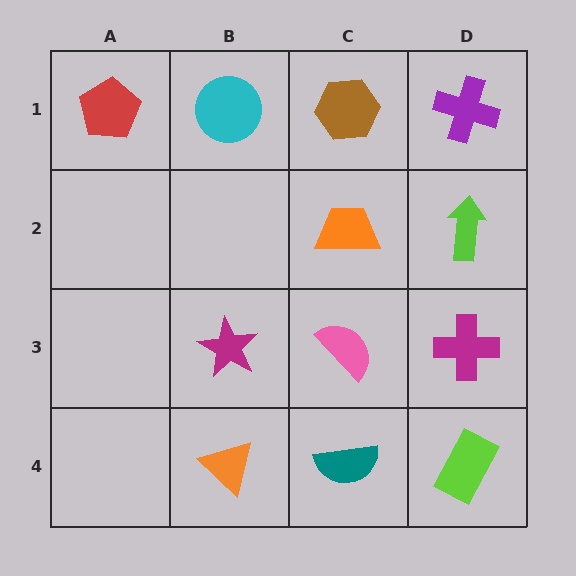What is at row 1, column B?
A cyan circle.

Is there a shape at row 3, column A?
No, that cell is empty.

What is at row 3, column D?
A magenta cross.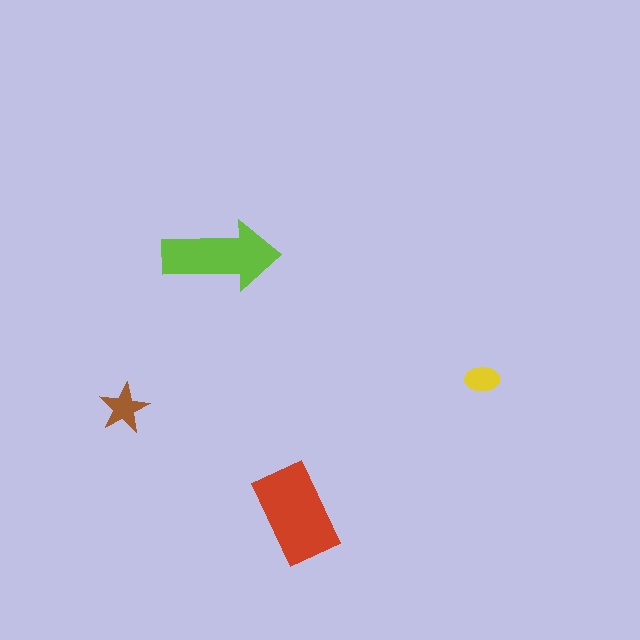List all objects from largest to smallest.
The red rectangle, the lime arrow, the brown star, the yellow ellipse.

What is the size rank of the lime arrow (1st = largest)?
2nd.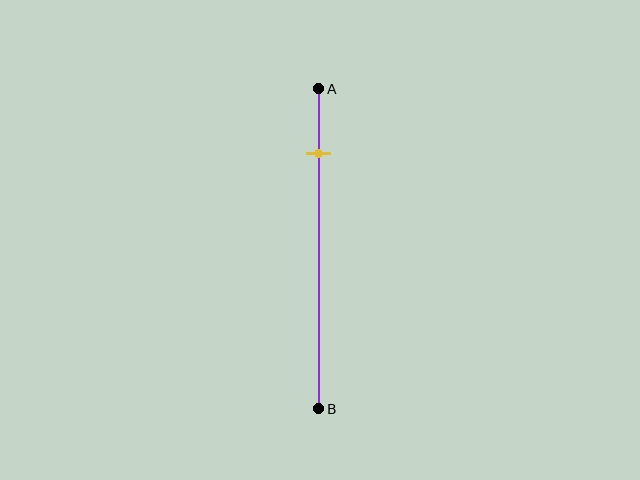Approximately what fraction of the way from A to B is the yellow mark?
The yellow mark is approximately 20% of the way from A to B.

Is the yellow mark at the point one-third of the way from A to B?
No, the mark is at about 20% from A, not at the 33% one-third point.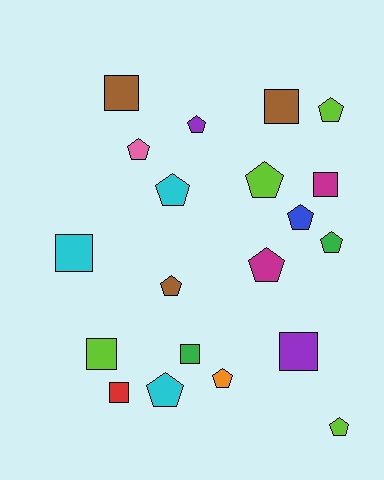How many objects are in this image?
There are 20 objects.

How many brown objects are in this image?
There are 3 brown objects.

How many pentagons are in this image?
There are 12 pentagons.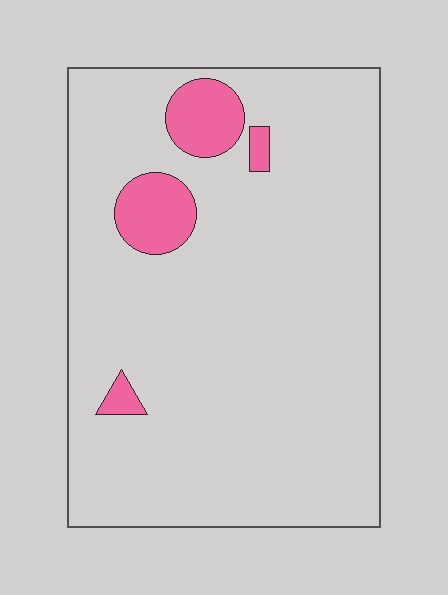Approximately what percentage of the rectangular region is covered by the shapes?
Approximately 10%.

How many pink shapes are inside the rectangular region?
4.